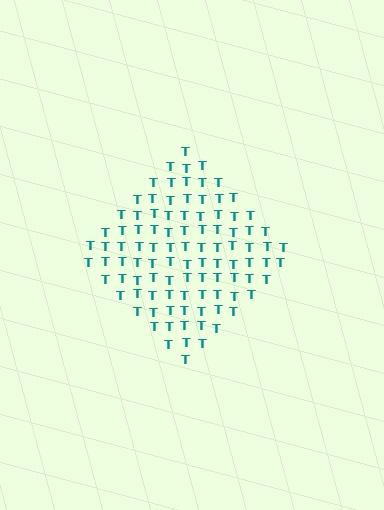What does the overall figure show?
The overall figure shows a diamond.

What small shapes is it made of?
It is made of small letter T's.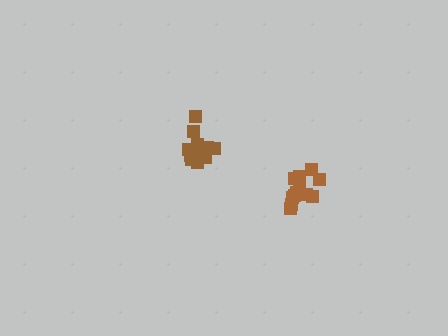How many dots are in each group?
Group 1: 13 dots, Group 2: 15 dots (28 total).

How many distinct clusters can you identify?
There are 2 distinct clusters.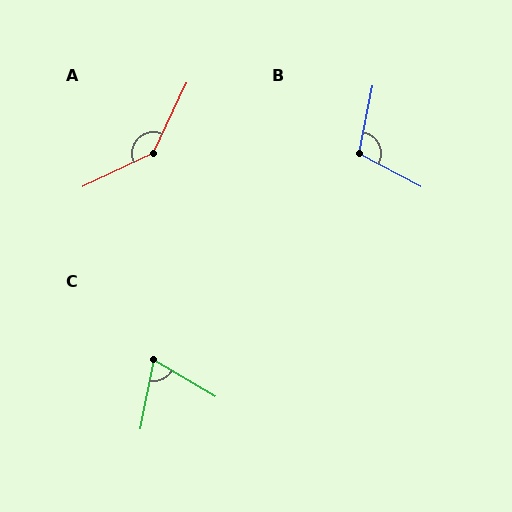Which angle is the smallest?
C, at approximately 71 degrees.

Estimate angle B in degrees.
Approximately 107 degrees.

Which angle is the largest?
A, at approximately 141 degrees.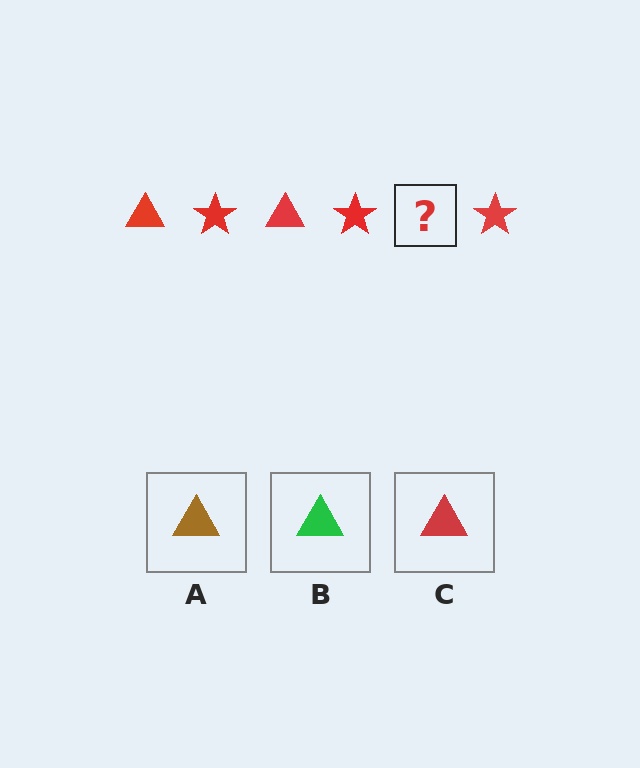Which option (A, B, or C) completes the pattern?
C.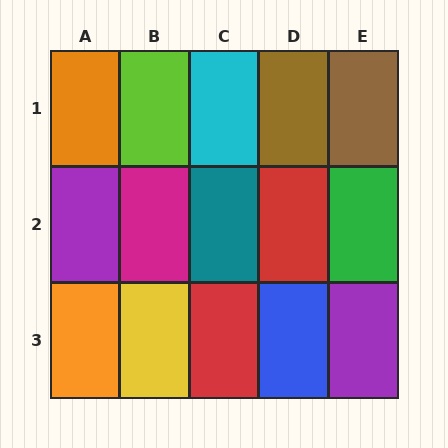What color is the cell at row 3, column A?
Orange.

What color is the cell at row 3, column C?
Red.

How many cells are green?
1 cell is green.